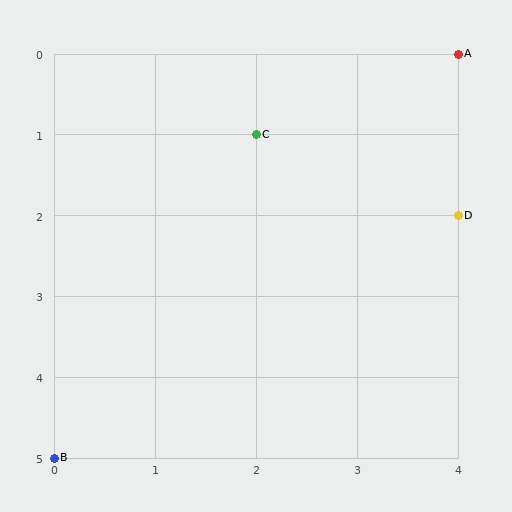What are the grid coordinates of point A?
Point A is at grid coordinates (4, 0).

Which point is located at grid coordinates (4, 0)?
Point A is at (4, 0).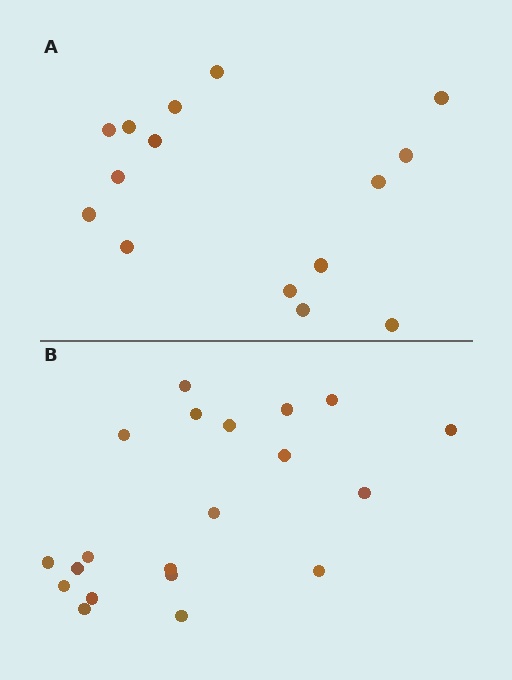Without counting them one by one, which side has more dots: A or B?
Region B (the bottom region) has more dots.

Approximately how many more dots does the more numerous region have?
Region B has about 5 more dots than region A.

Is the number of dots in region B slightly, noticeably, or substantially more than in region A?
Region B has noticeably more, but not dramatically so. The ratio is roughly 1.3 to 1.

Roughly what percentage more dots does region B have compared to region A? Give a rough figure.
About 35% more.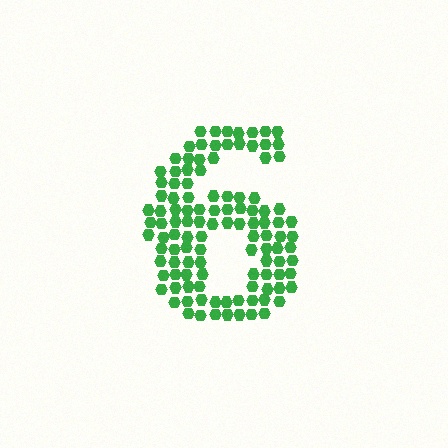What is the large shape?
The large shape is the digit 6.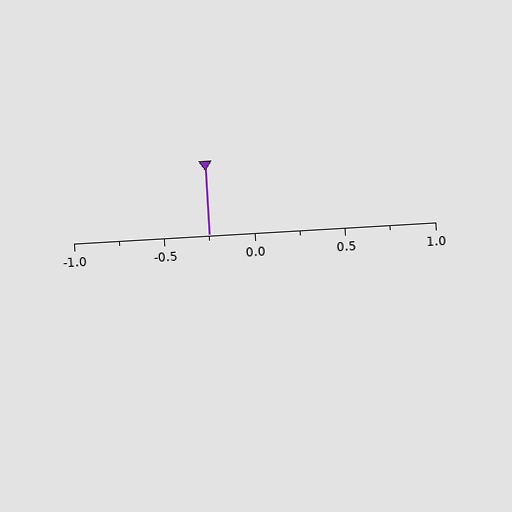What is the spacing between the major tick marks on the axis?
The major ticks are spaced 0.5 apart.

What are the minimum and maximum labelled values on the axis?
The axis runs from -1.0 to 1.0.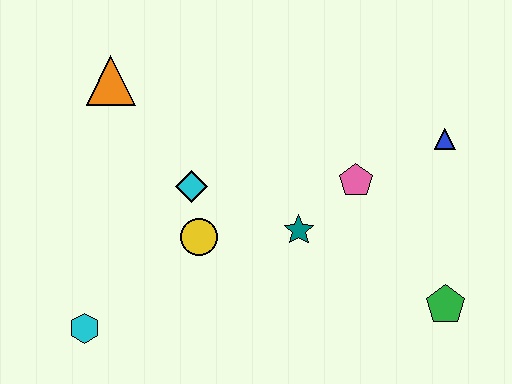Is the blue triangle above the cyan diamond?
Yes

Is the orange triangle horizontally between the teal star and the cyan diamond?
No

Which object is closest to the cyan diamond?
The yellow circle is closest to the cyan diamond.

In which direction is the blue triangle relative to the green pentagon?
The blue triangle is above the green pentagon.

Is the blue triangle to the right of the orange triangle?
Yes